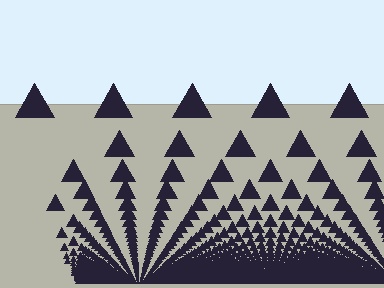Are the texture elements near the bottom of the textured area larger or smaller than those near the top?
Smaller. The gradient is inverted — elements near the bottom are smaller and denser.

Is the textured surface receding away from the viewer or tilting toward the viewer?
The surface appears to tilt toward the viewer. Texture elements get larger and sparser toward the top.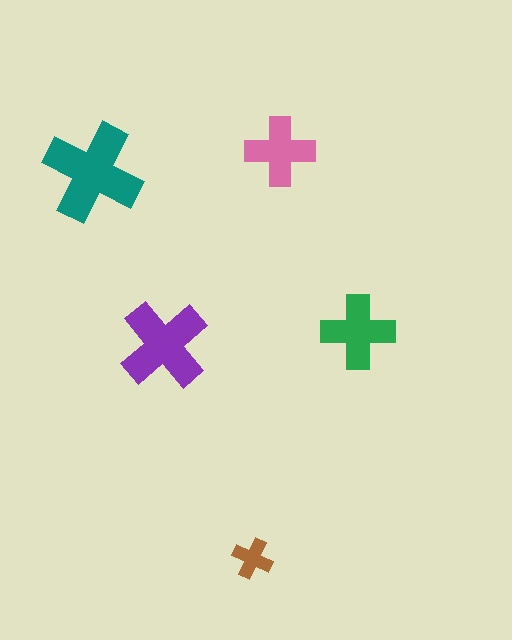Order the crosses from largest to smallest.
the teal one, the purple one, the green one, the pink one, the brown one.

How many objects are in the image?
There are 5 objects in the image.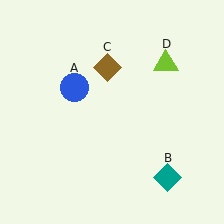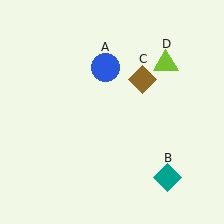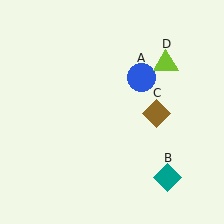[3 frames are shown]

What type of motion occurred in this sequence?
The blue circle (object A), brown diamond (object C) rotated clockwise around the center of the scene.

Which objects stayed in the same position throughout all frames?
Teal diamond (object B) and lime triangle (object D) remained stationary.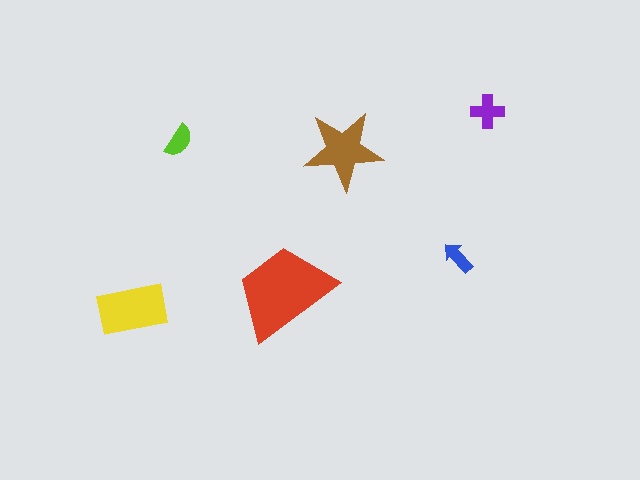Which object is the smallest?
The blue arrow.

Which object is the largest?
The red trapezoid.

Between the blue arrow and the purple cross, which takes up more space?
The purple cross.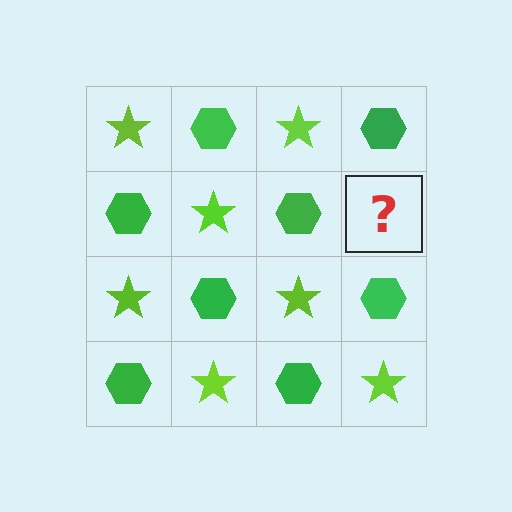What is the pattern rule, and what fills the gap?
The rule is that it alternates lime star and green hexagon in a checkerboard pattern. The gap should be filled with a lime star.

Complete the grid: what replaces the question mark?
The question mark should be replaced with a lime star.